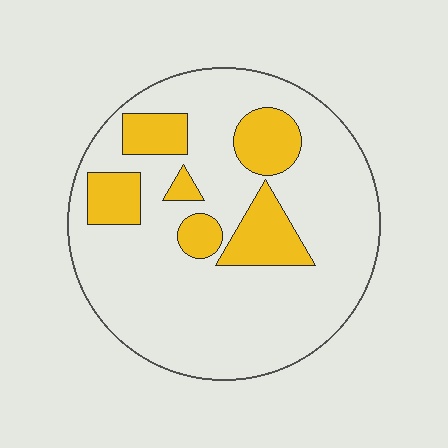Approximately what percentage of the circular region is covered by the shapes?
Approximately 20%.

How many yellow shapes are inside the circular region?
6.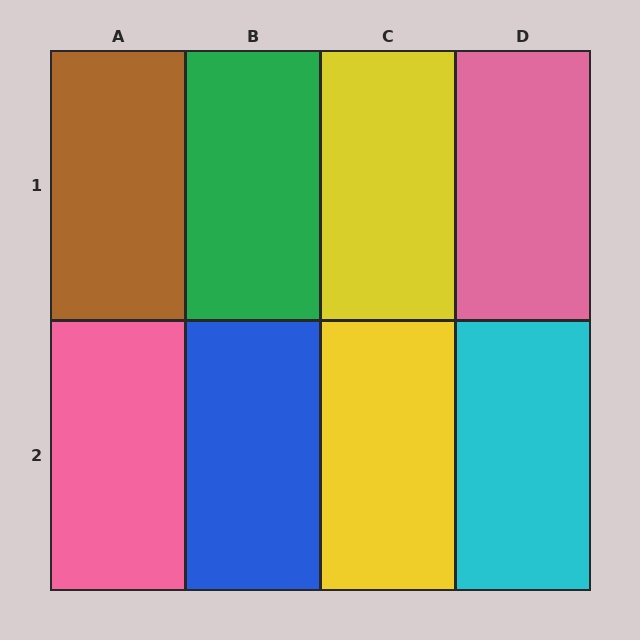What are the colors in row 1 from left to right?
Brown, green, yellow, pink.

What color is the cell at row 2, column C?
Yellow.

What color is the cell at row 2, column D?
Cyan.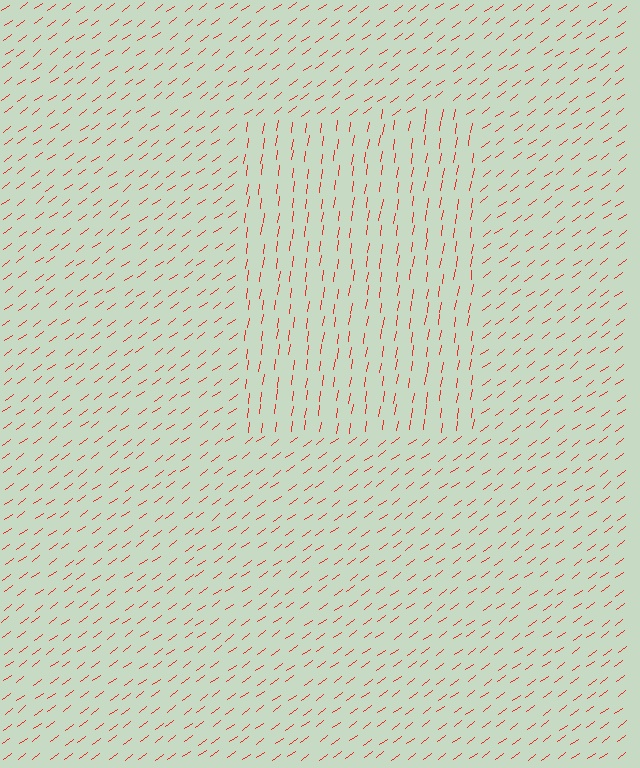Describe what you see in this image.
The image is filled with small red line segments. A rectangle region in the image has lines oriented differently from the surrounding lines, creating a visible texture boundary.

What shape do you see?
I see a rectangle.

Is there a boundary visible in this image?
Yes, there is a texture boundary formed by a change in line orientation.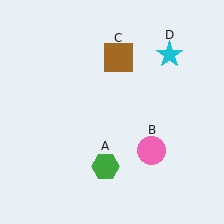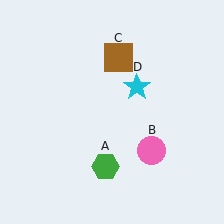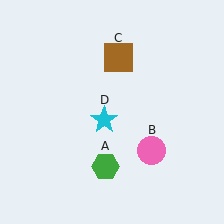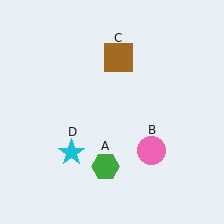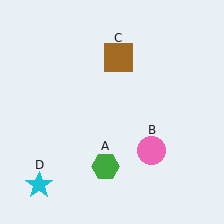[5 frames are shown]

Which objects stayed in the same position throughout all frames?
Green hexagon (object A) and pink circle (object B) and brown square (object C) remained stationary.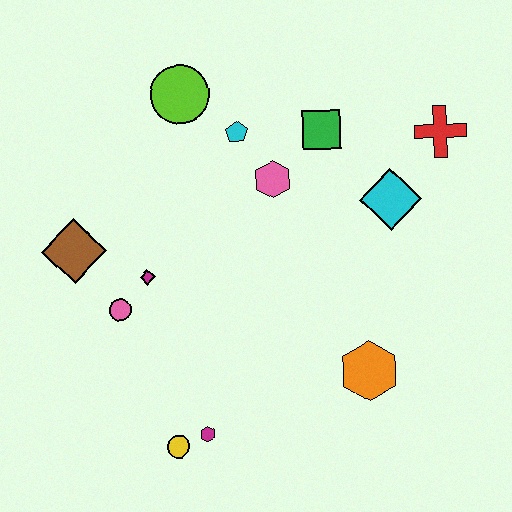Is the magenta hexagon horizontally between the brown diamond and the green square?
Yes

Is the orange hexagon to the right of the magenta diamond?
Yes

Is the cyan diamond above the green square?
No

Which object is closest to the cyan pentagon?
The pink hexagon is closest to the cyan pentagon.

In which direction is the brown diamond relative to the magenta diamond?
The brown diamond is to the left of the magenta diamond.